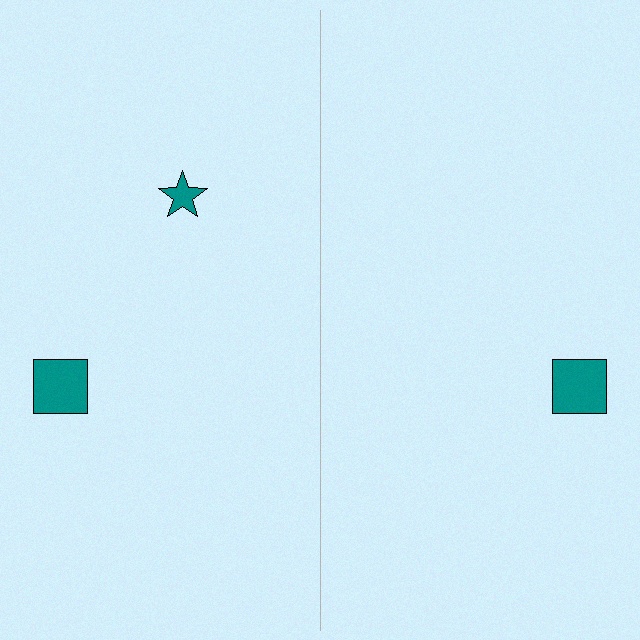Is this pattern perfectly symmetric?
No, the pattern is not perfectly symmetric. A teal star is missing from the right side.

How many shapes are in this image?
There are 3 shapes in this image.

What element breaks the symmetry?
A teal star is missing from the right side.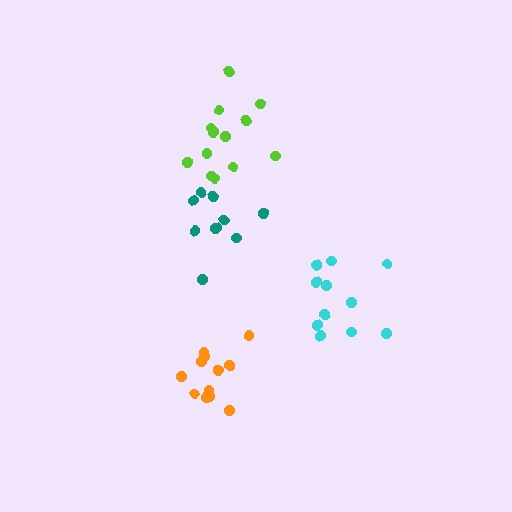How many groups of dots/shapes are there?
There are 4 groups.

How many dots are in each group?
Group 1: 13 dots, Group 2: 12 dots, Group 3: 10 dots, Group 4: 11 dots (46 total).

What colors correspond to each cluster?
The clusters are colored: lime, orange, teal, cyan.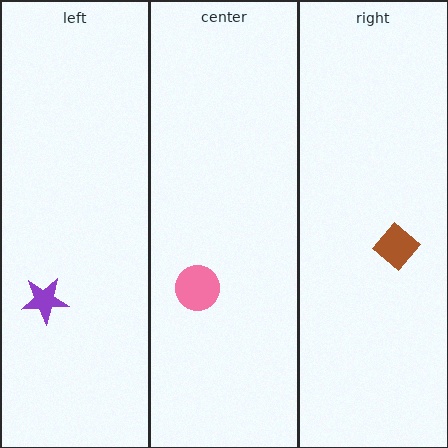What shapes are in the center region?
The pink circle.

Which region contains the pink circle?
The center region.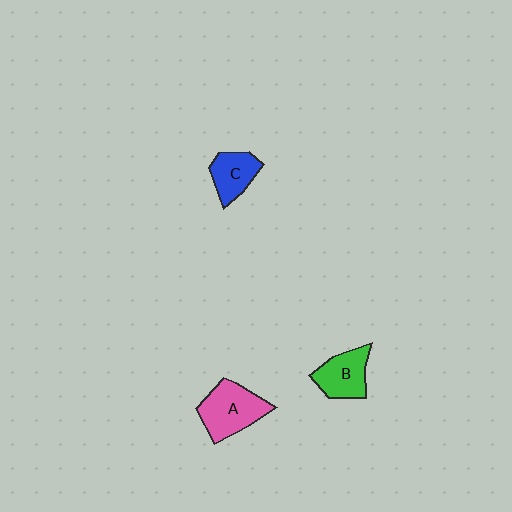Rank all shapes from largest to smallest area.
From largest to smallest: A (pink), B (green), C (blue).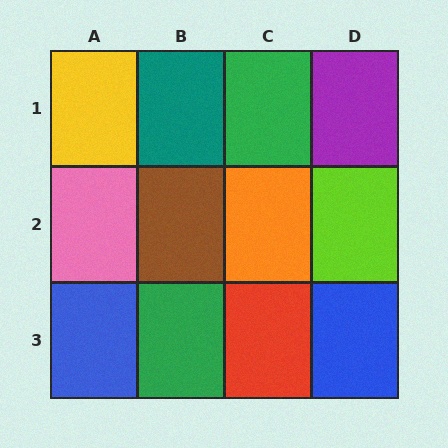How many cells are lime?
1 cell is lime.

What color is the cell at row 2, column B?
Brown.